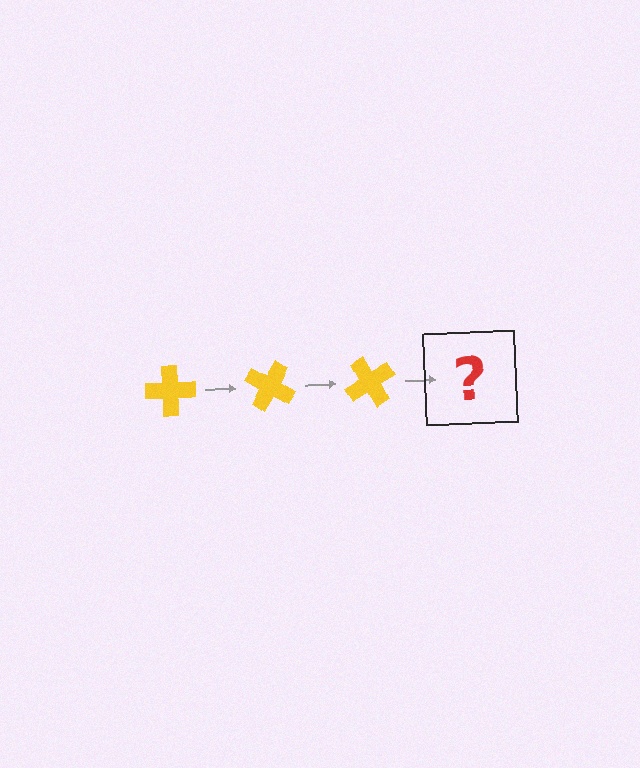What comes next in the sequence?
The next element should be a yellow cross rotated 90 degrees.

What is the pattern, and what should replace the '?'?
The pattern is that the cross rotates 30 degrees each step. The '?' should be a yellow cross rotated 90 degrees.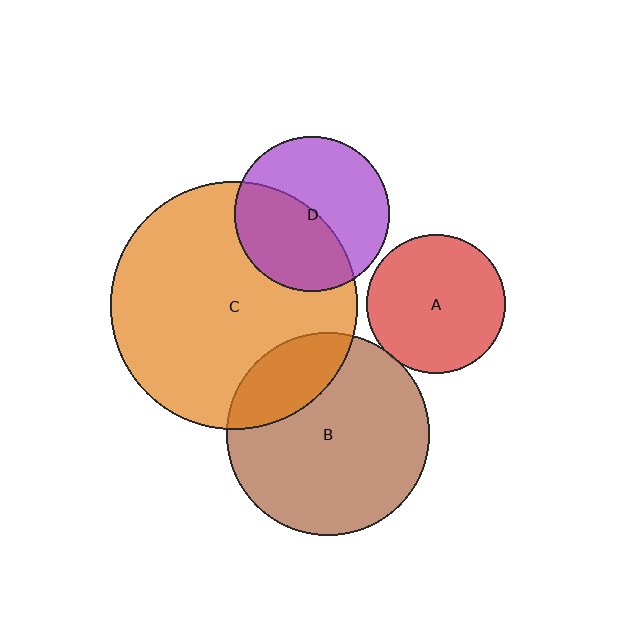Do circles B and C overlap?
Yes.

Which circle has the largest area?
Circle C (orange).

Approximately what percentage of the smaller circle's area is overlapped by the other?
Approximately 20%.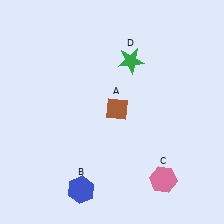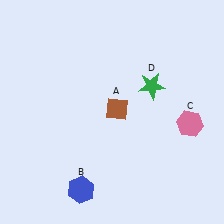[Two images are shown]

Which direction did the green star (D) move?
The green star (D) moved down.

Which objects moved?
The objects that moved are: the pink hexagon (C), the green star (D).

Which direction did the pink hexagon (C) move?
The pink hexagon (C) moved up.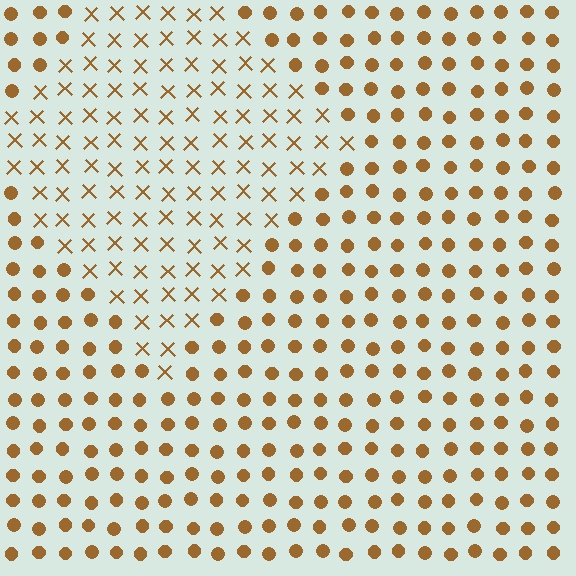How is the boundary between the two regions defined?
The boundary is defined by a change in element shape: X marks inside vs. circles outside. All elements share the same color and spacing.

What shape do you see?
I see a diamond.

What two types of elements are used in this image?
The image uses X marks inside the diamond region and circles outside it.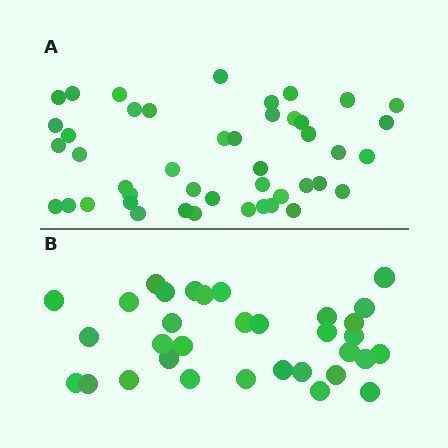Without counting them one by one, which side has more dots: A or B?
Region A (the top region) has more dots.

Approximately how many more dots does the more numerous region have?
Region A has roughly 12 or so more dots than region B.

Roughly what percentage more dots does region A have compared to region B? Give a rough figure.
About 35% more.